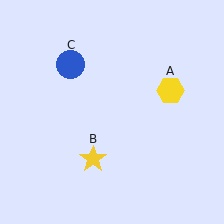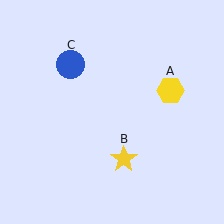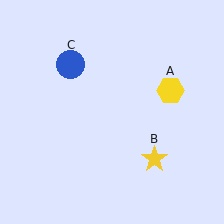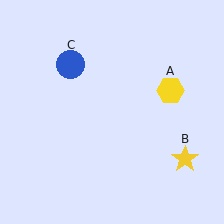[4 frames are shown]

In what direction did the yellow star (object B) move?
The yellow star (object B) moved right.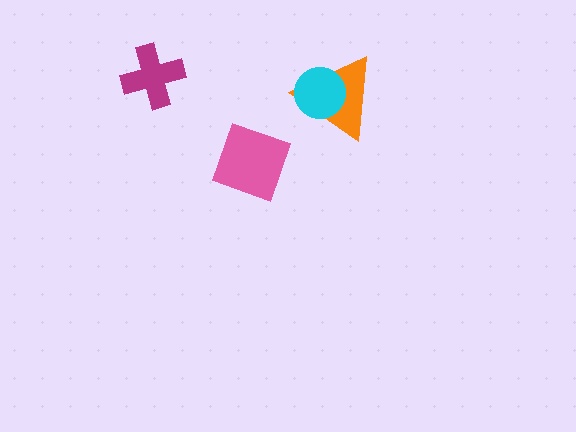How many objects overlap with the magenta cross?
0 objects overlap with the magenta cross.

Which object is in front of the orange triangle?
The cyan circle is in front of the orange triangle.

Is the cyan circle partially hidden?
No, no other shape covers it.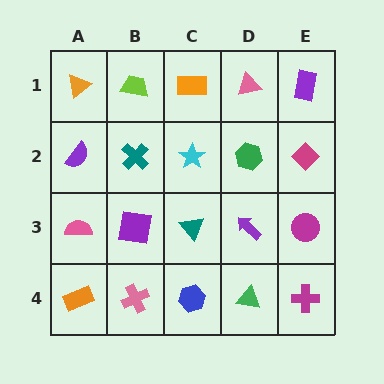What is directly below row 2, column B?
A purple square.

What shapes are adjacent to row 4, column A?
A pink semicircle (row 3, column A), a pink cross (row 4, column B).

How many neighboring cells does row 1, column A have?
2.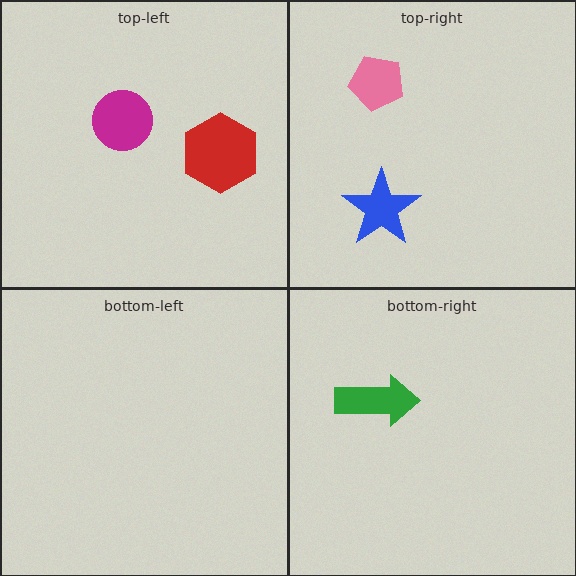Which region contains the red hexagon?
The top-left region.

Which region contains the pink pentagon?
The top-right region.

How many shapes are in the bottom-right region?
1.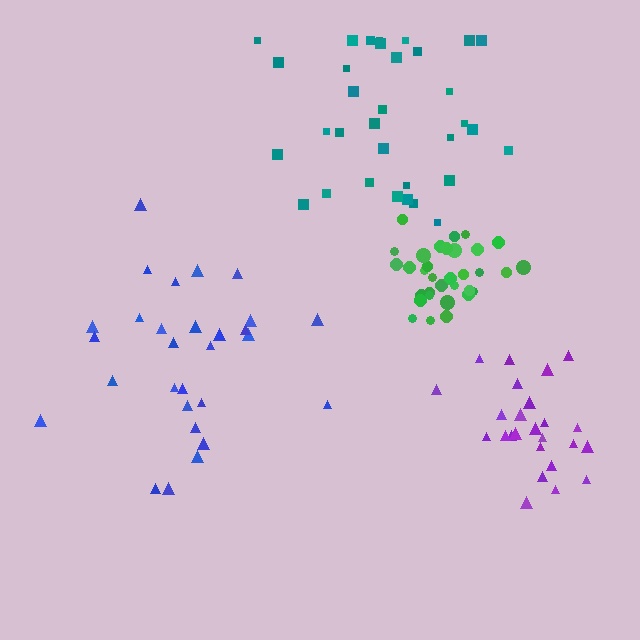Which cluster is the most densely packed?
Green.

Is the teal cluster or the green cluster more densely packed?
Green.